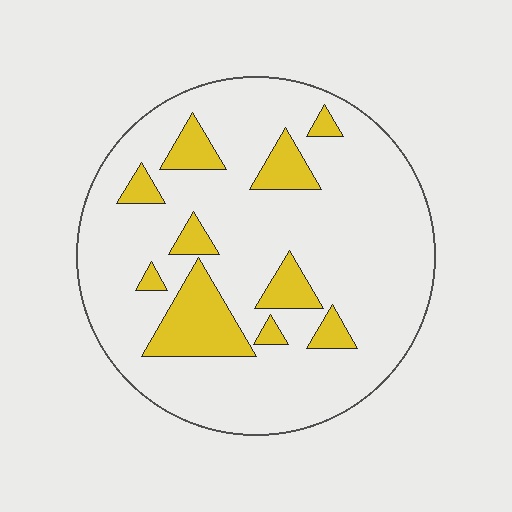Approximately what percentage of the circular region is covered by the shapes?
Approximately 15%.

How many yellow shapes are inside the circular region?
10.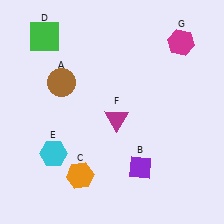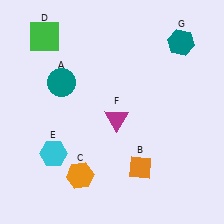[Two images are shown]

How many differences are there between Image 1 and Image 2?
There are 3 differences between the two images.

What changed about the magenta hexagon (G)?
In Image 1, G is magenta. In Image 2, it changed to teal.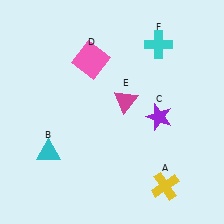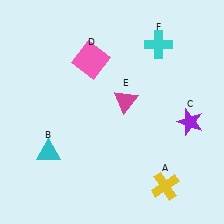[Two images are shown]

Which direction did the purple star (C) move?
The purple star (C) moved right.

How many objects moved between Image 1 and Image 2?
1 object moved between the two images.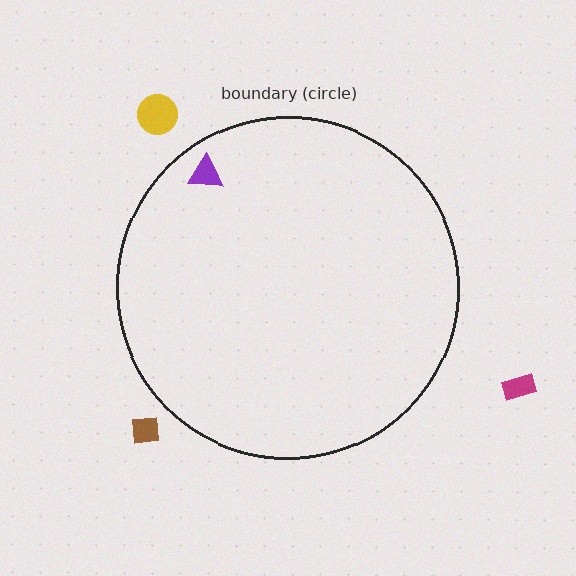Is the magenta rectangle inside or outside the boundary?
Outside.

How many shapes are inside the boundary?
1 inside, 3 outside.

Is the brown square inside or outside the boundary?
Outside.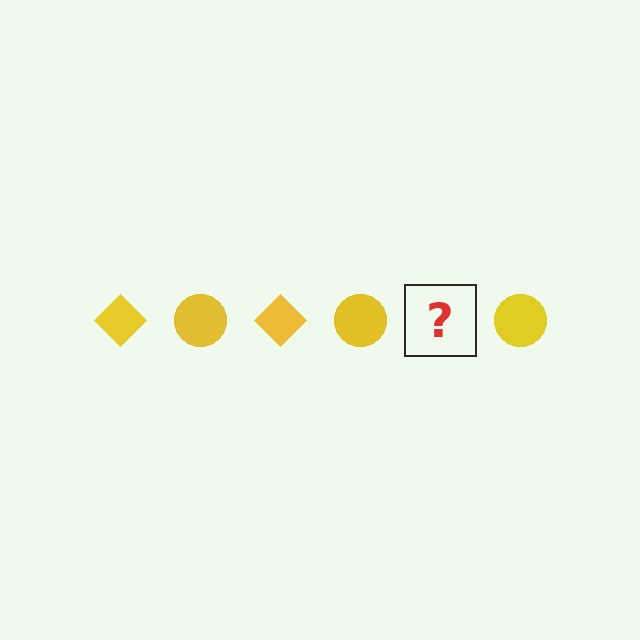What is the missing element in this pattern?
The missing element is a yellow diamond.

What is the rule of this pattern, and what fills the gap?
The rule is that the pattern cycles through diamond, circle shapes in yellow. The gap should be filled with a yellow diamond.